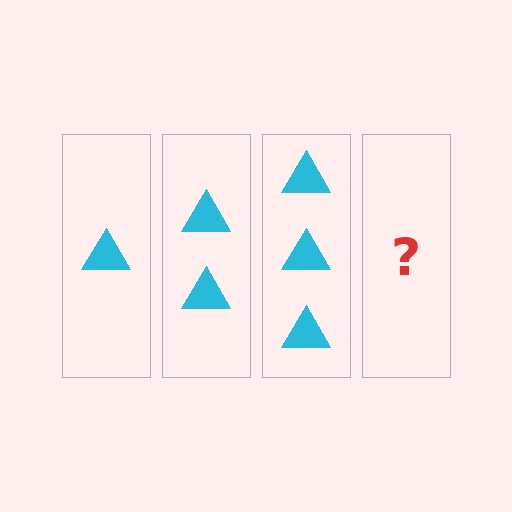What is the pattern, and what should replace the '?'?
The pattern is that each step adds one more triangle. The '?' should be 4 triangles.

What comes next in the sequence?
The next element should be 4 triangles.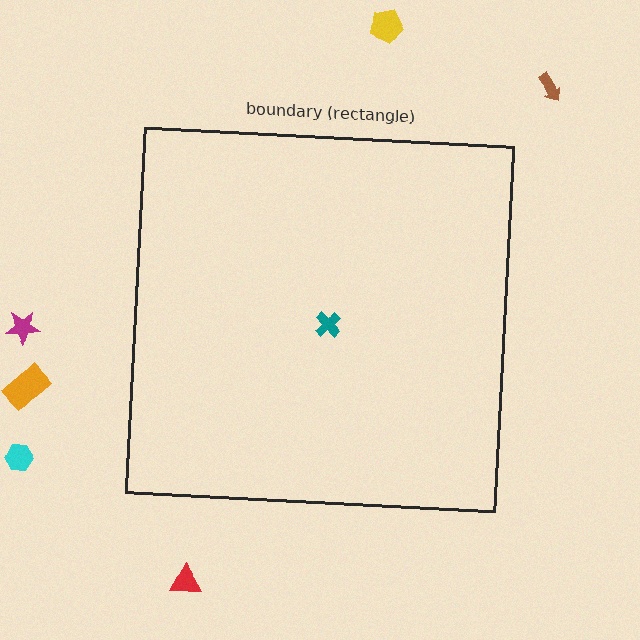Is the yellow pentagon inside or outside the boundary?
Outside.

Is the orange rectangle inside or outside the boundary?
Outside.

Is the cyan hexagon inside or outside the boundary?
Outside.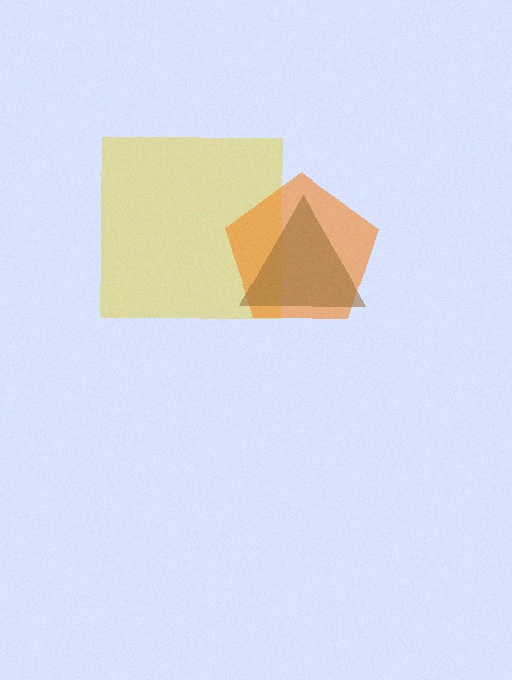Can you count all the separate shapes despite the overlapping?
Yes, there are 3 separate shapes.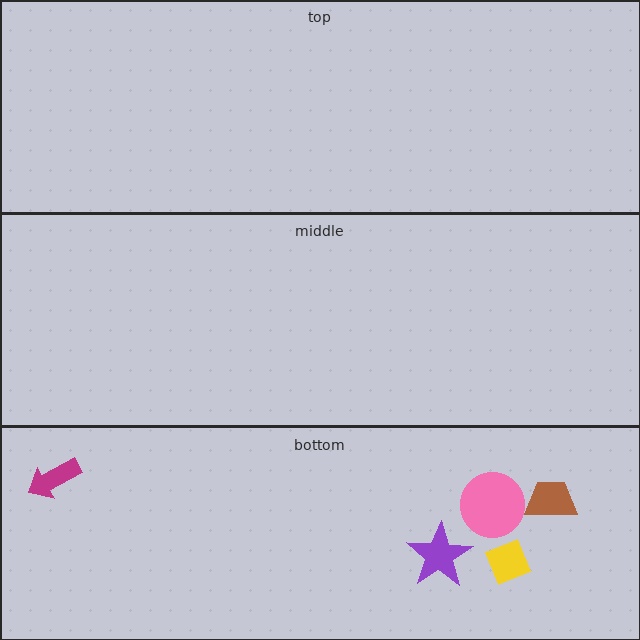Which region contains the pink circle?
The bottom region.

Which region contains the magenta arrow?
The bottom region.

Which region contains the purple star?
The bottom region.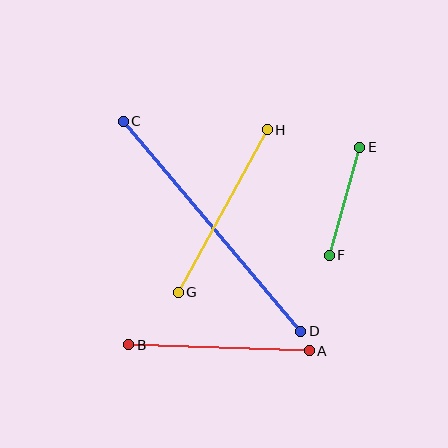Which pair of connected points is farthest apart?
Points C and D are farthest apart.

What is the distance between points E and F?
The distance is approximately 112 pixels.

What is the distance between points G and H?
The distance is approximately 185 pixels.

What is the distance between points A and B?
The distance is approximately 181 pixels.